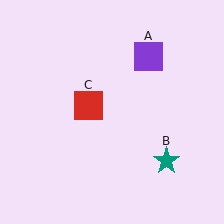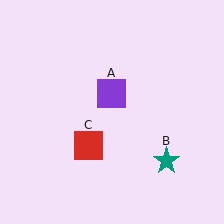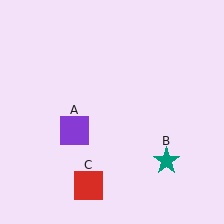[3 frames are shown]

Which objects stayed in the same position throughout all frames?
Teal star (object B) remained stationary.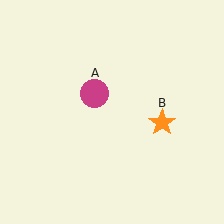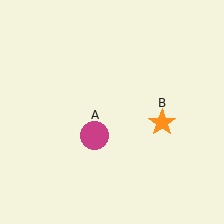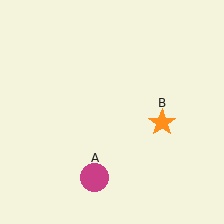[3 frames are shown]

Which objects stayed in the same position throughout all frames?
Orange star (object B) remained stationary.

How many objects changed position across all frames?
1 object changed position: magenta circle (object A).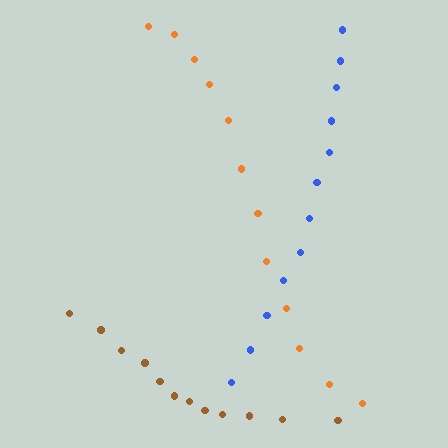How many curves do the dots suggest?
There are 3 distinct paths.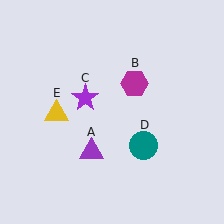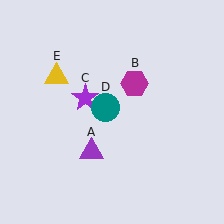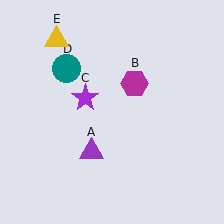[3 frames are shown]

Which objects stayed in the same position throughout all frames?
Purple triangle (object A) and magenta hexagon (object B) and purple star (object C) remained stationary.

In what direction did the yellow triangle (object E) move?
The yellow triangle (object E) moved up.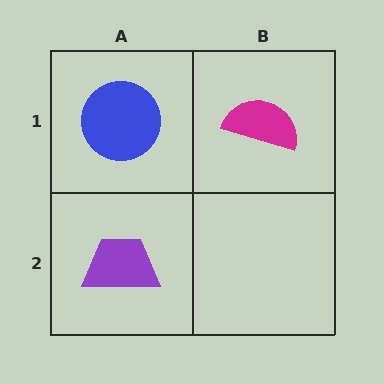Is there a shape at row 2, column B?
No, that cell is empty.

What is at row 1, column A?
A blue circle.